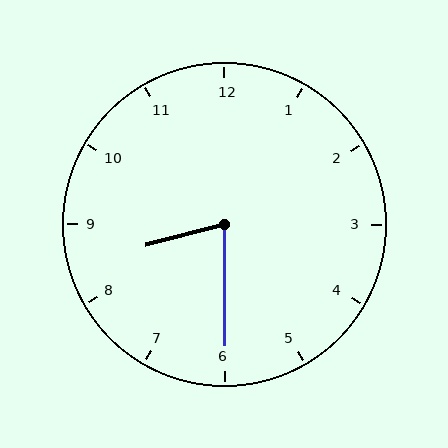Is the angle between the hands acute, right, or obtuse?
It is acute.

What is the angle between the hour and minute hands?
Approximately 75 degrees.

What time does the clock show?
8:30.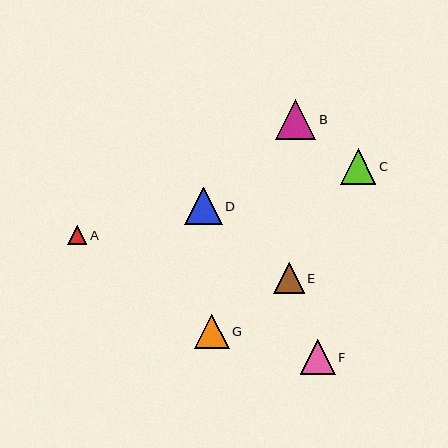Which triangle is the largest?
Triangle B is the largest with a size of approximately 40 pixels.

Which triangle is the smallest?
Triangle A is the smallest with a size of approximately 19 pixels.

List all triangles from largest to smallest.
From largest to smallest: B, D, C, F, G, E, A.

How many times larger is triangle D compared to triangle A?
Triangle D is approximately 2.0 times the size of triangle A.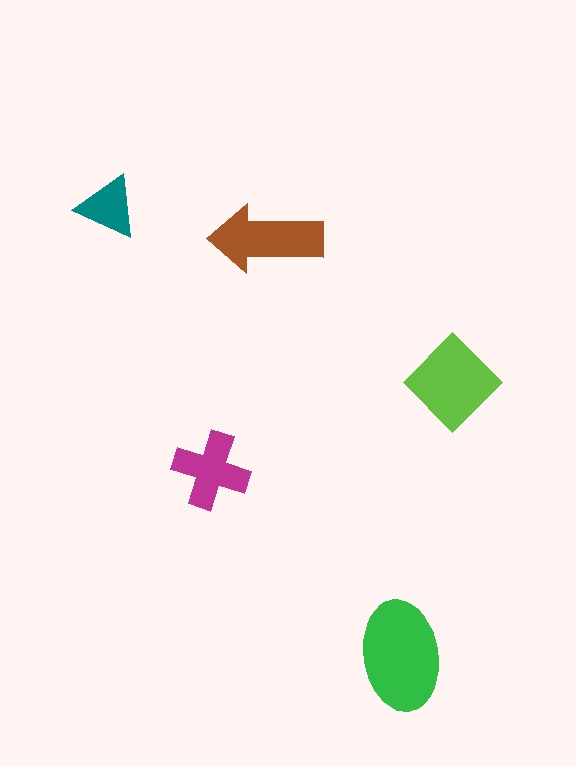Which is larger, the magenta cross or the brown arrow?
The brown arrow.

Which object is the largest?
The green ellipse.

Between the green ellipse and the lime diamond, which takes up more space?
The green ellipse.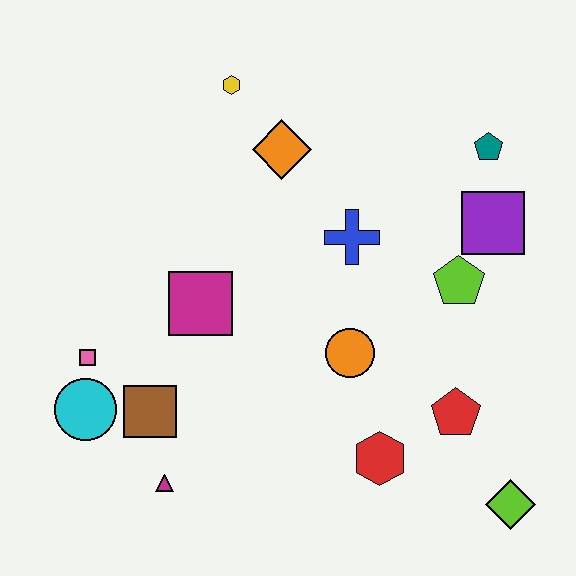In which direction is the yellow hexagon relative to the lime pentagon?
The yellow hexagon is to the left of the lime pentagon.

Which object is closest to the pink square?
The cyan circle is closest to the pink square.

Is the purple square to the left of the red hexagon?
No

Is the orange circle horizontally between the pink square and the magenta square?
No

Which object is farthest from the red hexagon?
The yellow hexagon is farthest from the red hexagon.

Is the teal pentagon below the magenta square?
No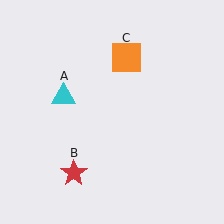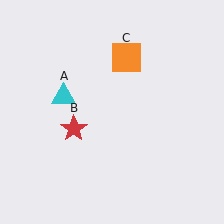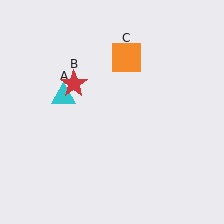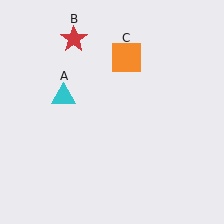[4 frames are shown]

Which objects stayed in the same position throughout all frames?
Cyan triangle (object A) and orange square (object C) remained stationary.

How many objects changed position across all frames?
1 object changed position: red star (object B).